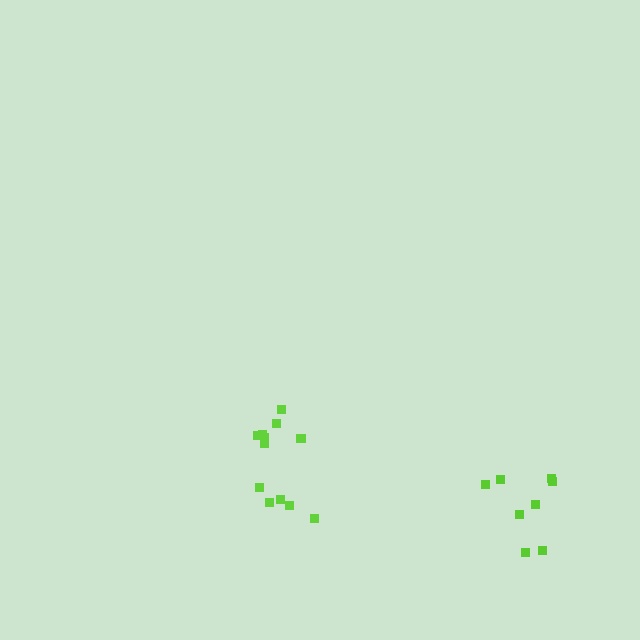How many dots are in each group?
Group 1: 12 dots, Group 2: 8 dots (20 total).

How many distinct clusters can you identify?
There are 2 distinct clusters.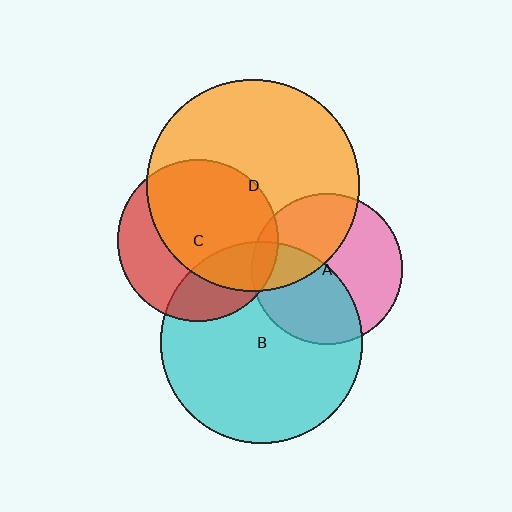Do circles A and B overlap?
Yes.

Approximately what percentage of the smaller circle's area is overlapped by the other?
Approximately 45%.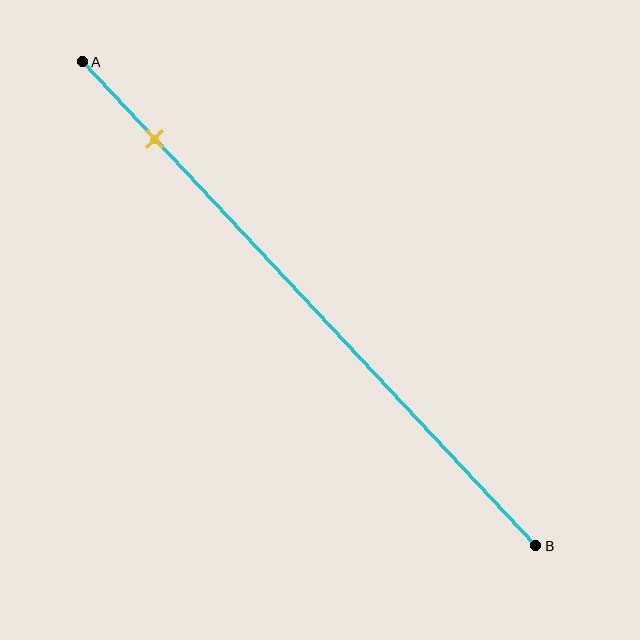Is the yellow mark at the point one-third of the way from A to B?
No, the mark is at about 15% from A, not at the 33% one-third point.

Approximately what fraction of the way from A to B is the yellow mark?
The yellow mark is approximately 15% of the way from A to B.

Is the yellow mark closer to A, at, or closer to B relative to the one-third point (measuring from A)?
The yellow mark is closer to point A than the one-third point of segment AB.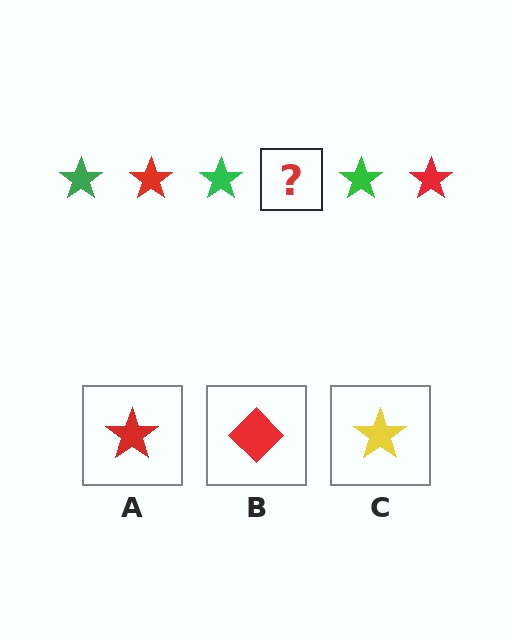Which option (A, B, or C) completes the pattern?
A.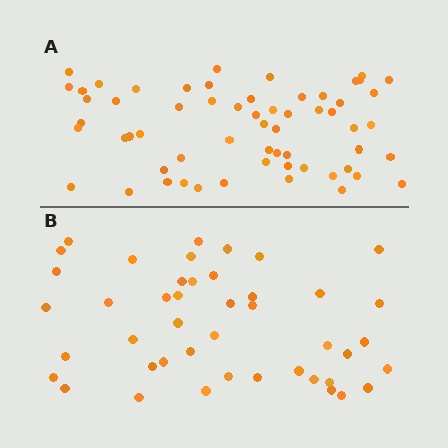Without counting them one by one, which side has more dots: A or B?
Region A (the top region) has more dots.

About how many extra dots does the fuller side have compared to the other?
Region A has approximately 15 more dots than region B.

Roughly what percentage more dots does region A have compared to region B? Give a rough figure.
About 35% more.